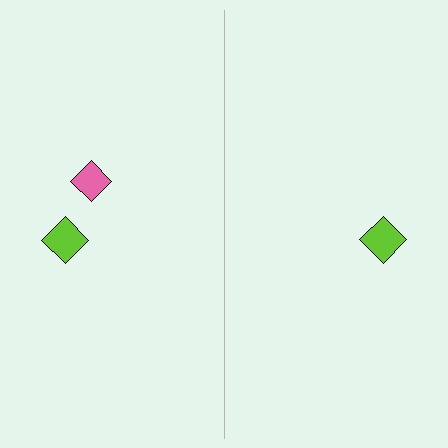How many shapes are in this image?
There are 3 shapes in this image.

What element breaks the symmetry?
A pink diamond is missing from the right side.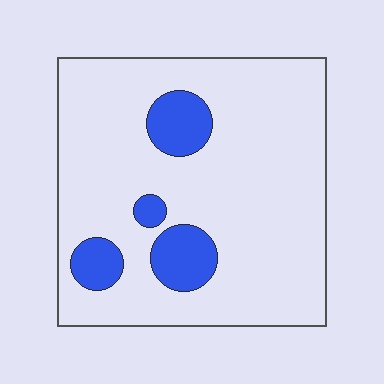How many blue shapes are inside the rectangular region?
4.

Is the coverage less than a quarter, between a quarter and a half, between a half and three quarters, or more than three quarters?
Less than a quarter.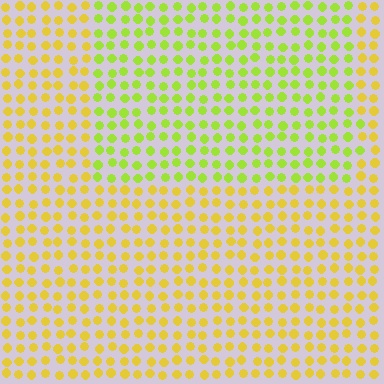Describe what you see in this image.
The image is filled with small yellow elements in a uniform arrangement. A rectangle-shaped region is visible where the elements are tinted to a slightly different hue, forming a subtle color boundary.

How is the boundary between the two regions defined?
The boundary is defined purely by a slight shift in hue (about 34 degrees). Spacing, size, and orientation are identical on both sides.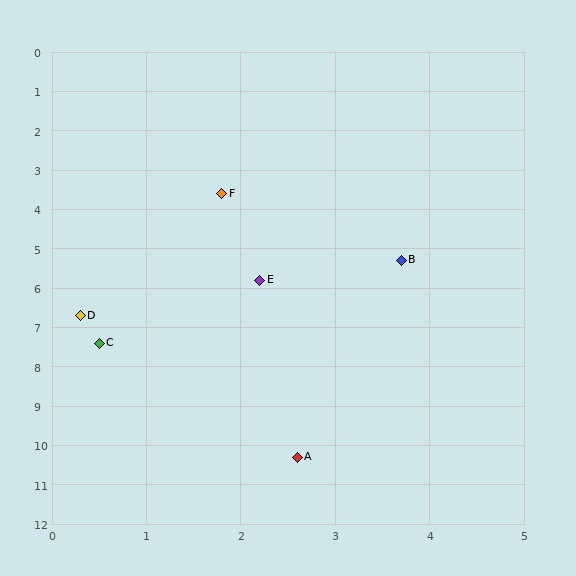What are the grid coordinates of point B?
Point B is at approximately (3.7, 5.3).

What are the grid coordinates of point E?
Point E is at approximately (2.2, 5.8).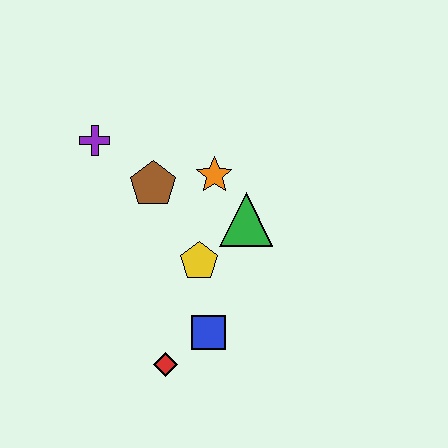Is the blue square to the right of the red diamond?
Yes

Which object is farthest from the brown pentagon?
The red diamond is farthest from the brown pentagon.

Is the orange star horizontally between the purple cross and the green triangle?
Yes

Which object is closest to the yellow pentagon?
The green triangle is closest to the yellow pentagon.